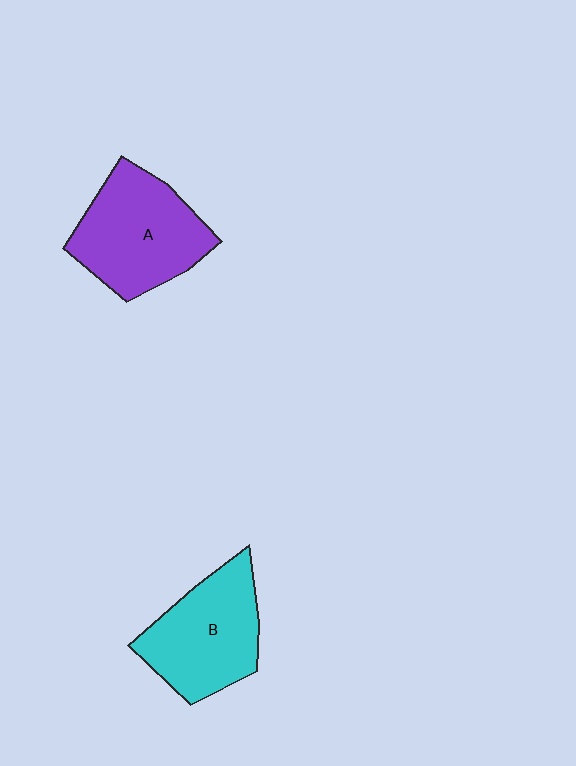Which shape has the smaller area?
Shape B (cyan).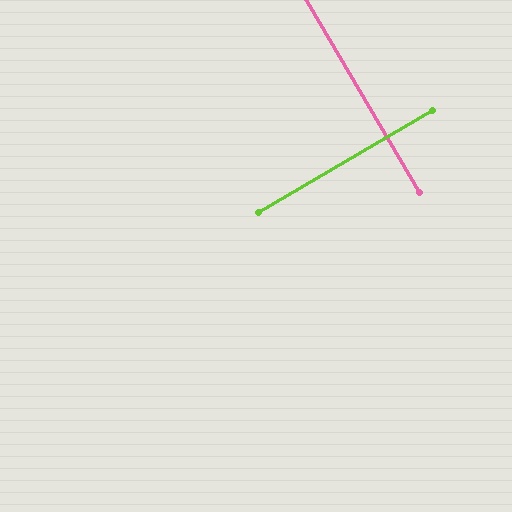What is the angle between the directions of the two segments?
Approximately 90 degrees.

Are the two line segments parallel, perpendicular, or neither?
Perpendicular — they meet at approximately 90°.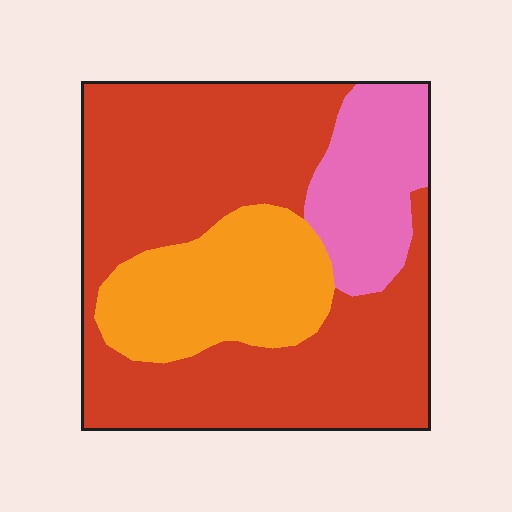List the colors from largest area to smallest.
From largest to smallest: red, orange, pink.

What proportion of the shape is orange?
Orange covers about 20% of the shape.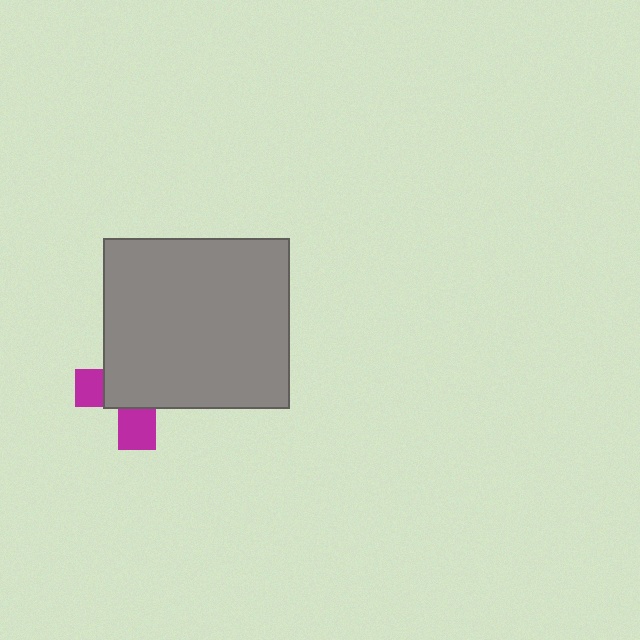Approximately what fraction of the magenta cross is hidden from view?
Roughly 67% of the magenta cross is hidden behind the gray rectangle.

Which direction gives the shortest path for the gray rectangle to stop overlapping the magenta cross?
Moving toward the upper-right gives the shortest separation.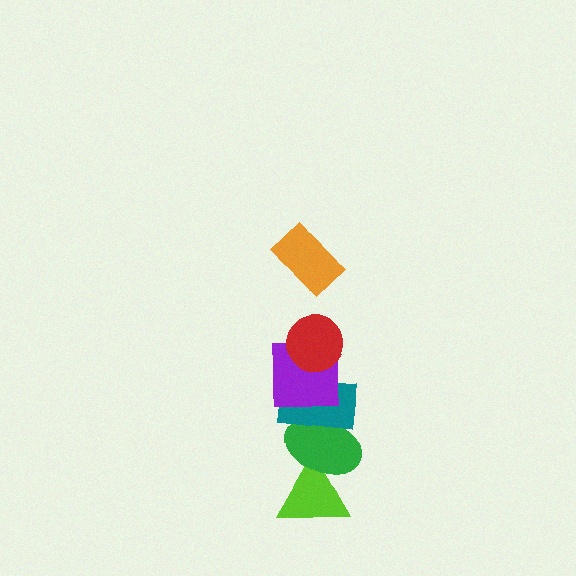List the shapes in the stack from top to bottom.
From top to bottom: the orange rectangle, the red circle, the purple square, the teal rectangle, the green ellipse, the lime triangle.